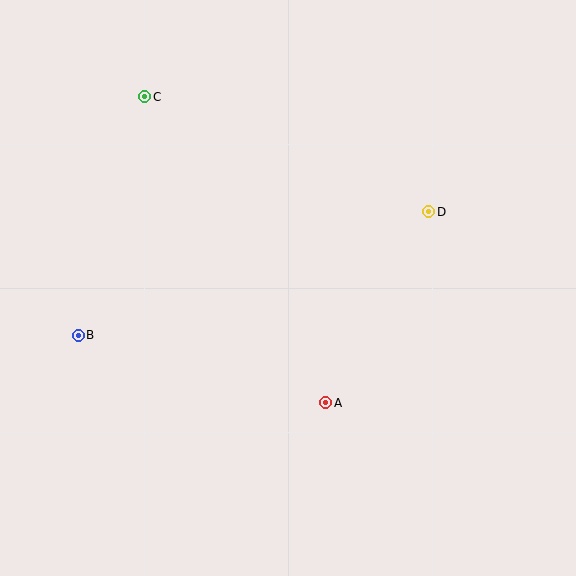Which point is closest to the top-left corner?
Point C is closest to the top-left corner.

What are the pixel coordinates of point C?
Point C is at (145, 97).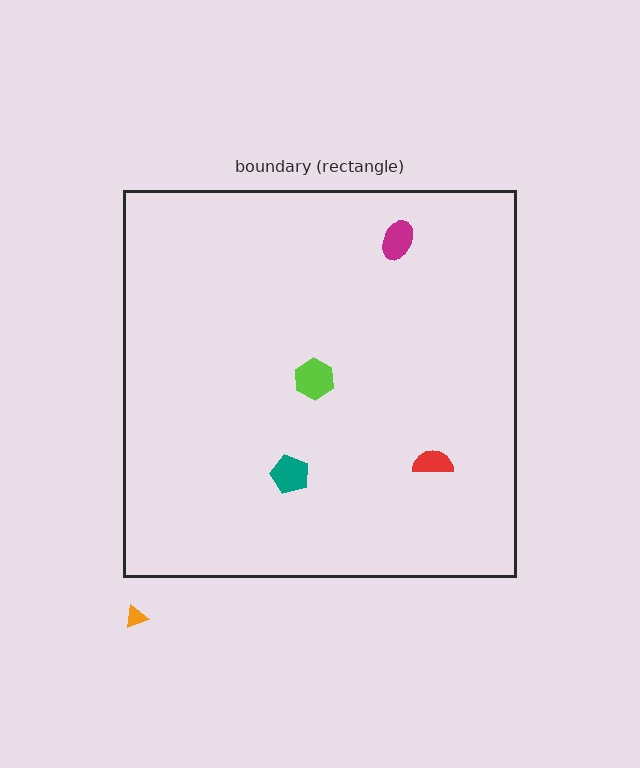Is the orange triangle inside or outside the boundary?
Outside.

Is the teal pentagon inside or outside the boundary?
Inside.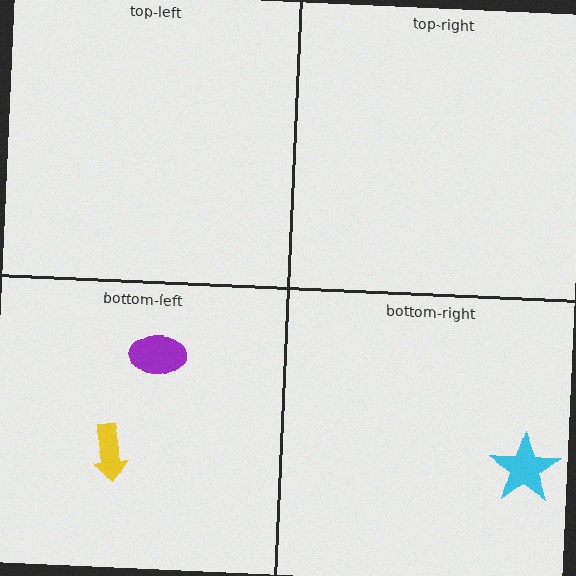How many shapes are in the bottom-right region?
1.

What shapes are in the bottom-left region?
The yellow arrow, the purple ellipse.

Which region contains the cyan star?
The bottom-right region.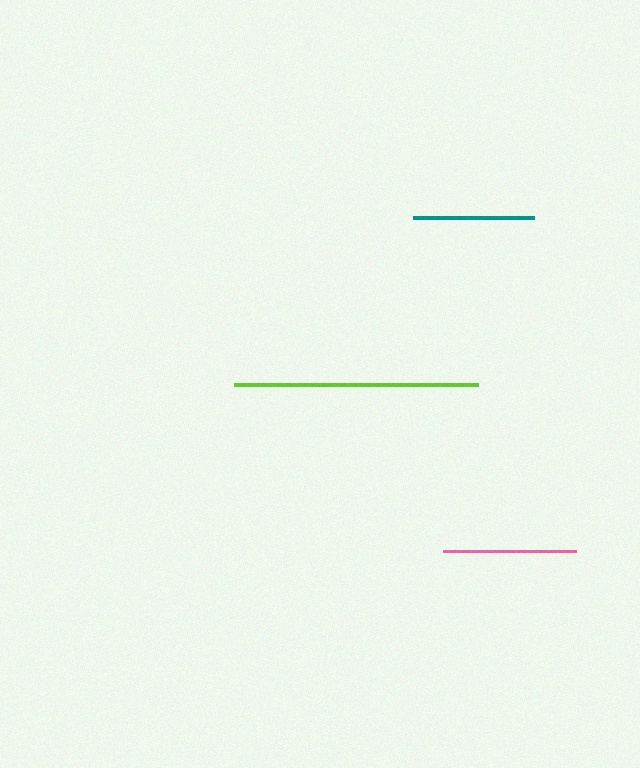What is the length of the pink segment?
The pink segment is approximately 132 pixels long.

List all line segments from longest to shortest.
From longest to shortest: lime, pink, teal.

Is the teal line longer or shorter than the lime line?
The lime line is longer than the teal line.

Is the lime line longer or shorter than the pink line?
The lime line is longer than the pink line.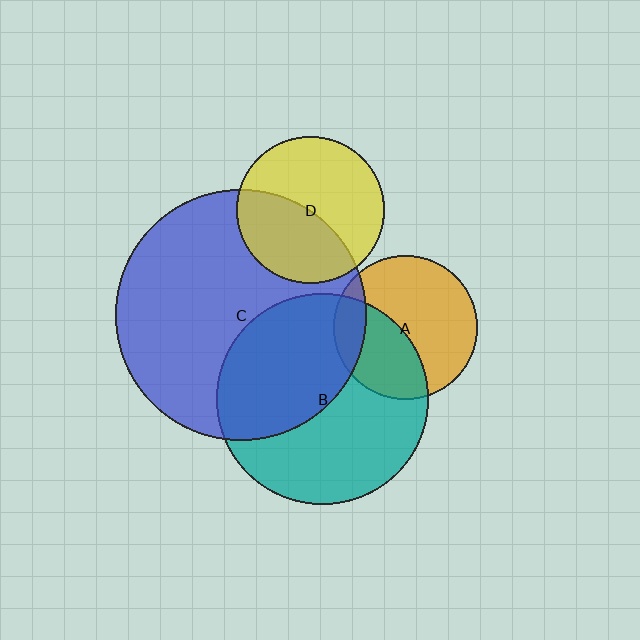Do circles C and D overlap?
Yes.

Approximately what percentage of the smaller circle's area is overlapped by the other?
Approximately 45%.